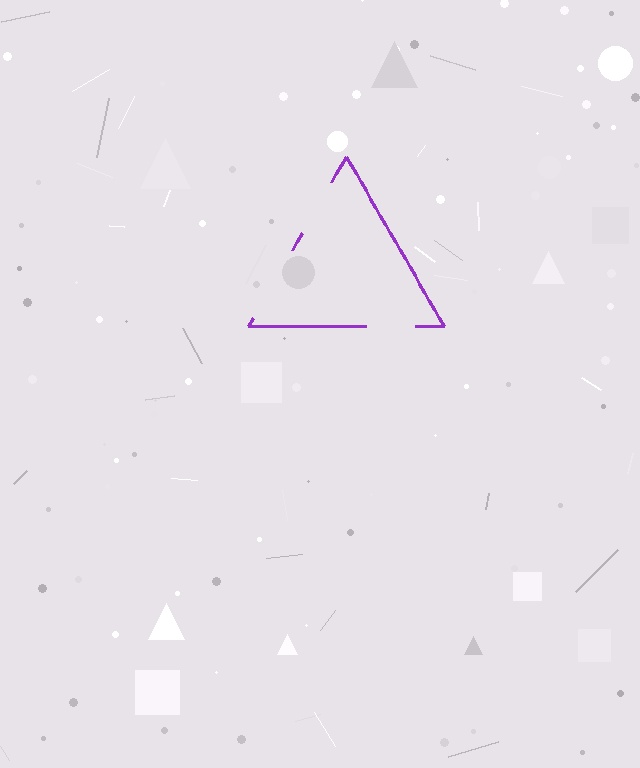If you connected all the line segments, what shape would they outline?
They would outline a triangle.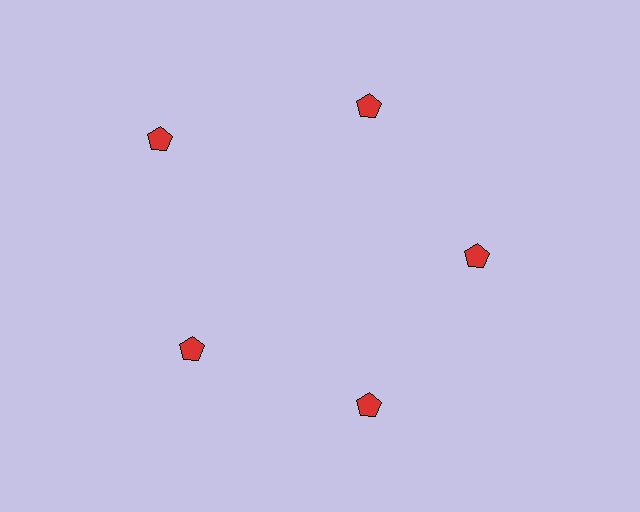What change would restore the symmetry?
The symmetry would be restored by moving it inward, back onto the ring so that all 5 pentagons sit at equal angles and equal distance from the center.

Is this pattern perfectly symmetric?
No. The 5 red pentagons are arranged in a ring, but one element near the 10 o'clock position is pushed outward from the center, breaking the 5-fold rotational symmetry.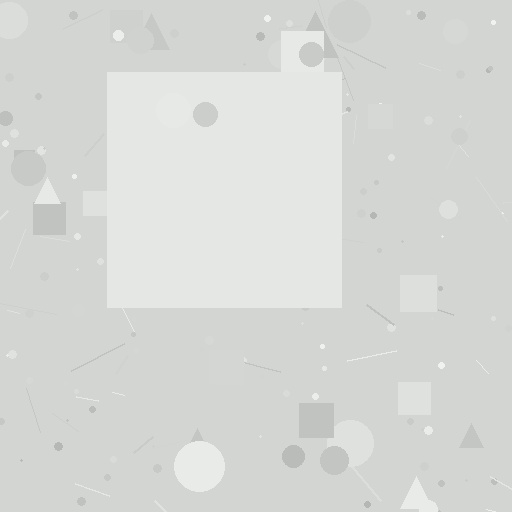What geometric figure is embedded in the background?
A square is embedded in the background.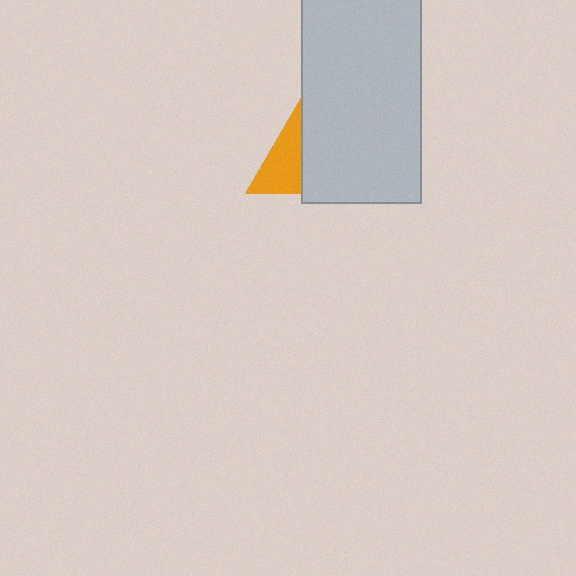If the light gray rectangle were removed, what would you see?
You would see the complete orange triangle.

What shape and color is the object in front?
The object in front is a light gray rectangle.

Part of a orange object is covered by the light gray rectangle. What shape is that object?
It is a triangle.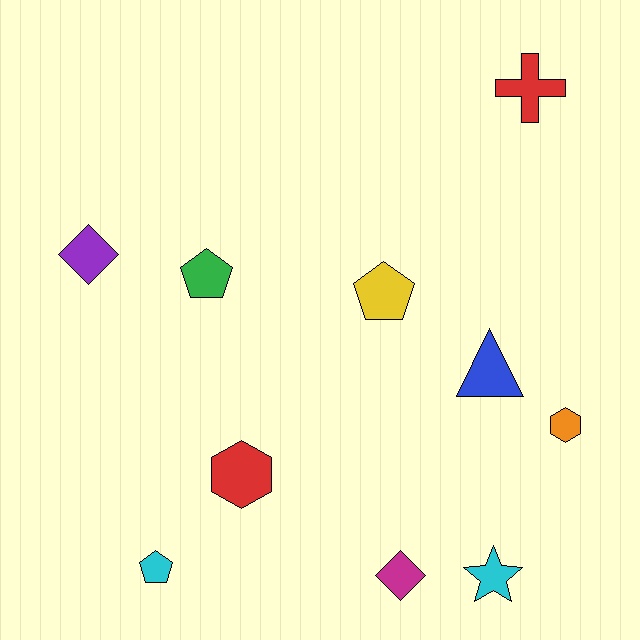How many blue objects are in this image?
There is 1 blue object.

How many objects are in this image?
There are 10 objects.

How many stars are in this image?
There is 1 star.